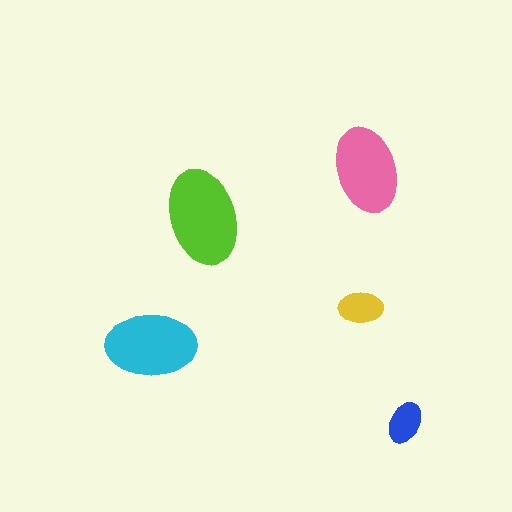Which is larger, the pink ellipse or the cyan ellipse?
The cyan one.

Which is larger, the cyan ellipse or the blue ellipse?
The cyan one.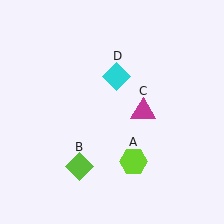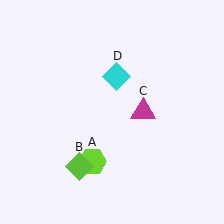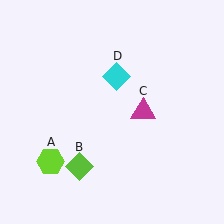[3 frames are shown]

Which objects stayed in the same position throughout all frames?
Lime diamond (object B) and magenta triangle (object C) and cyan diamond (object D) remained stationary.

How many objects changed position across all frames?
1 object changed position: lime hexagon (object A).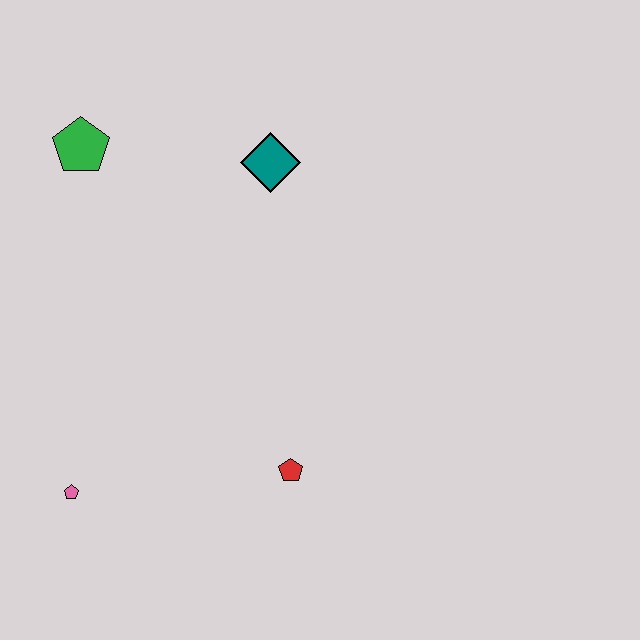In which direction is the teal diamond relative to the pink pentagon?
The teal diamond is above the pink pentagon.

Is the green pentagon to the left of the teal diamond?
Yes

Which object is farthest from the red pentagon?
The green pentagon is farthest from the red pentagon.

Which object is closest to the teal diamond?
The green pentagon is closest to the teal diamond.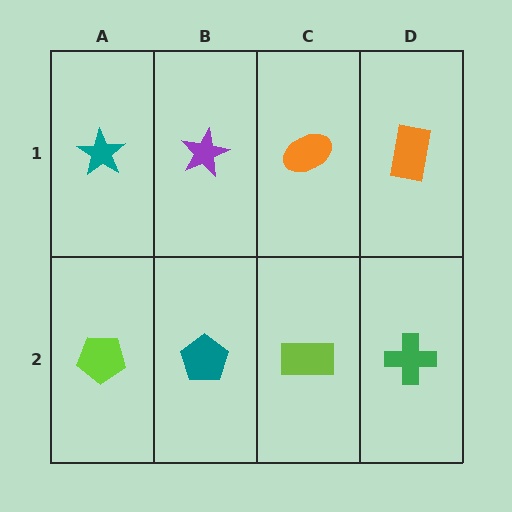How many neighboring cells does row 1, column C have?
3.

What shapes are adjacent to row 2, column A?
A teal star (row 1, column A), a teal pentagon (row 2, column B).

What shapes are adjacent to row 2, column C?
An orange ellipse (row 1, column C), a teal pentagon (row 2, column B), a green cross (row 2, column D).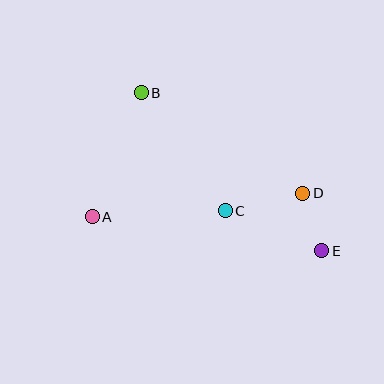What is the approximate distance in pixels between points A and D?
The distance between A and D is approximately 212 pixels.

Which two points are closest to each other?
Points D and E are closest to each other.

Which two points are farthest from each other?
Points B and E are farthest from each other.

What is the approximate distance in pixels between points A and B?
The distance between A and B is approximately 133 pixels.